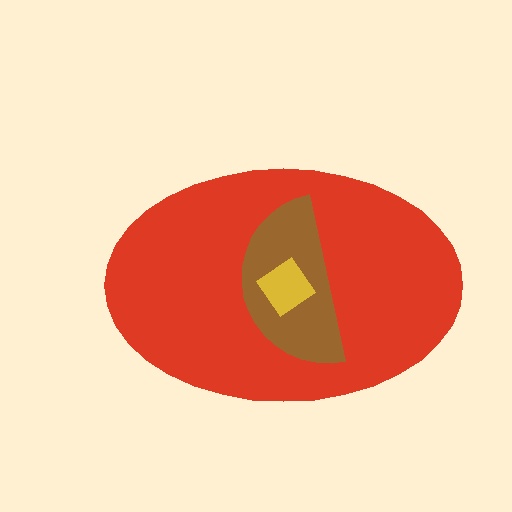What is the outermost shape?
The red ellipse.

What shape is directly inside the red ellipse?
The brown semicircle.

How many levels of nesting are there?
3.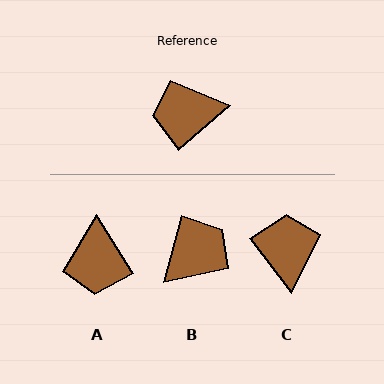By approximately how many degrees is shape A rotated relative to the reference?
Approximately 81 degrees counter-clockwise.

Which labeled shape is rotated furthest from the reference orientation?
B, about 146 degrees away.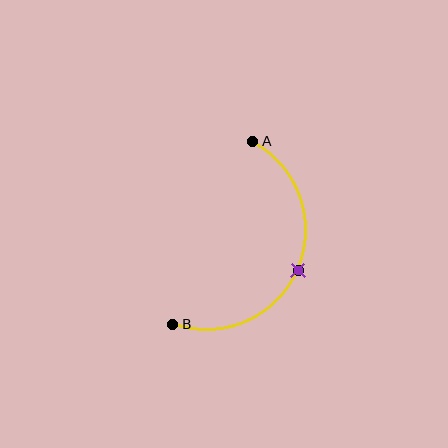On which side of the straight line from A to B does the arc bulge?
The arc bulges to the right of the straight line connecting A and B.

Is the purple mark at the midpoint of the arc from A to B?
Yes. The purple mark lies on the arc at equal arc-length from both A and B — it is the arc midpoint.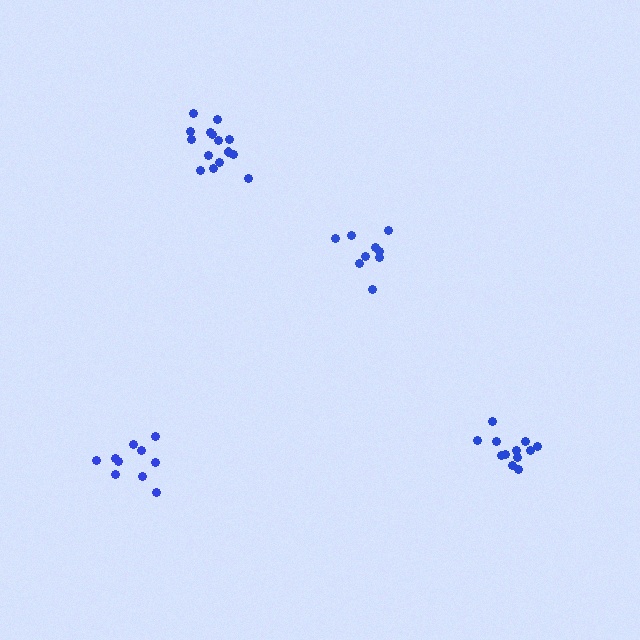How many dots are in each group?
Group 1: 9 dots, Group 2: 12 dots, Group 3: 10 dots, Group 4: 15 dots (46 total).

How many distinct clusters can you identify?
There are 4 distinct clusters.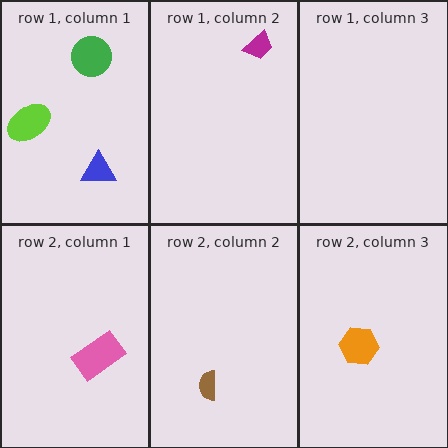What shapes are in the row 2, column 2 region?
The brown semicircle.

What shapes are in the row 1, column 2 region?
The magenta trapezoid.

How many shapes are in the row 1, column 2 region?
1.